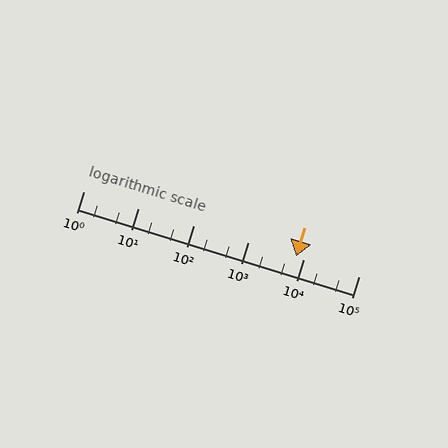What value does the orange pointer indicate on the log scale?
The pointer indicates approximately 7400.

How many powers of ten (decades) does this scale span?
The scale spans 5 decades, from 1 to 100000.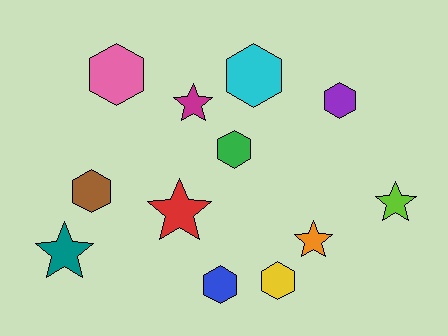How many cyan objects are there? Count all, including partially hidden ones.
There is 1 cyan object.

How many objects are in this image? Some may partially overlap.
There are 12 objects.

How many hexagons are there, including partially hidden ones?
There are 7 hexagons.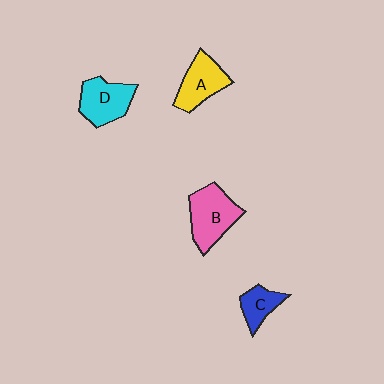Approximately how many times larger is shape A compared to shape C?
Approximately 1.6 times.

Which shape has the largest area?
Shape B (pink).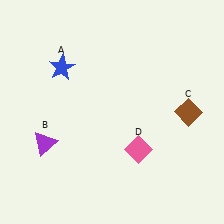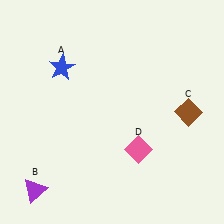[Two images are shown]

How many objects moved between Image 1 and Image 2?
1 object moved between the two images.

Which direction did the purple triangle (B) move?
The purple triangle (B) moved down.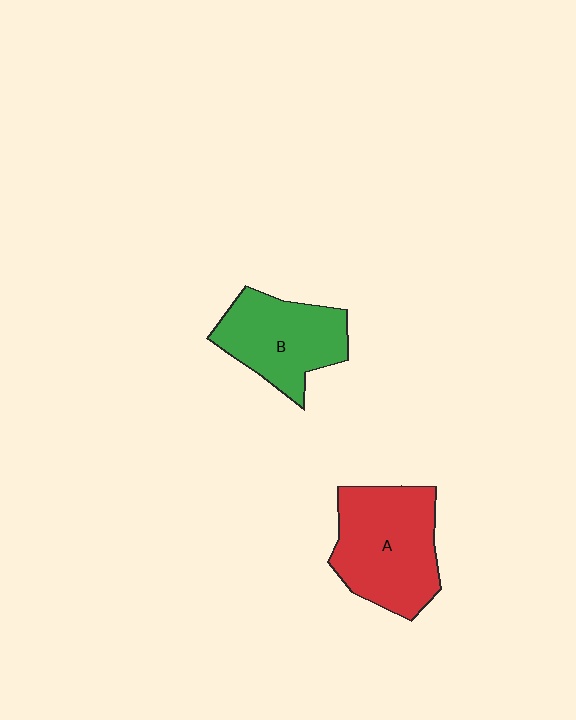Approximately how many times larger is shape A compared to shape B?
Approximately 1.2 times.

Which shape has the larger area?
Shape A (red).